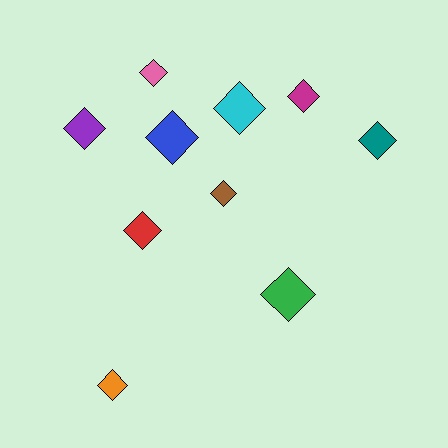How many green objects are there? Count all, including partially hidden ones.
There is 1 green object.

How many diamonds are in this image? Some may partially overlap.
There are 10 diamonds.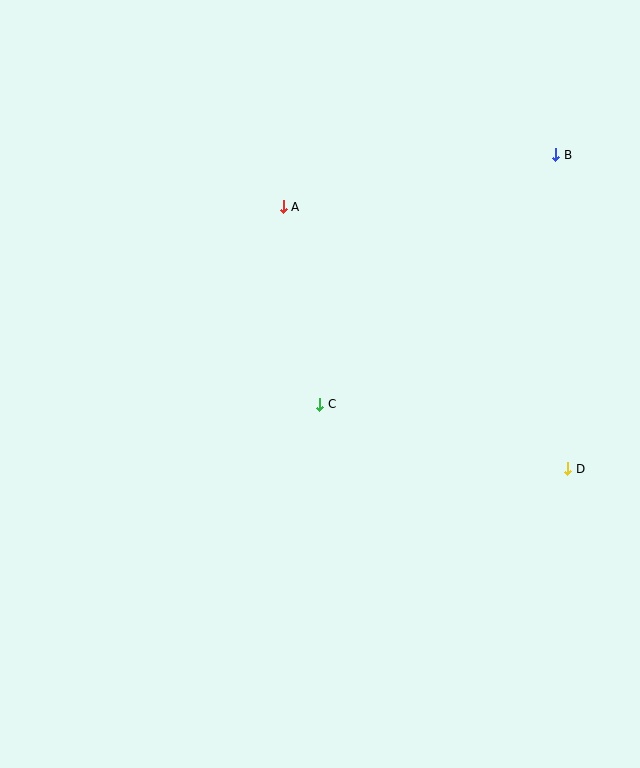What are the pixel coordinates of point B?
Point B is at (556, 155).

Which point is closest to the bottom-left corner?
Point C is closest to the bottom-left corner.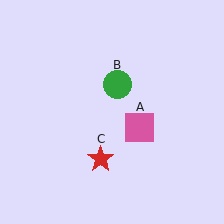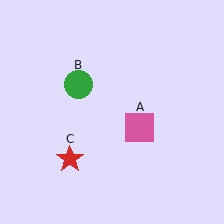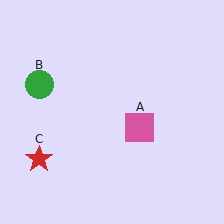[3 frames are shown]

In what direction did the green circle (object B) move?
The green circle (object B) moved left.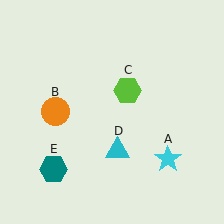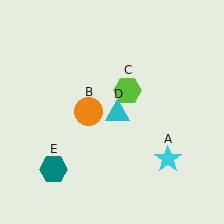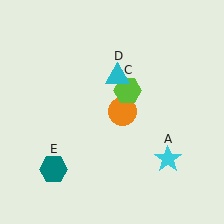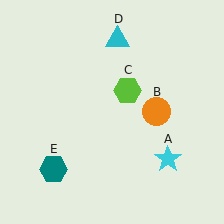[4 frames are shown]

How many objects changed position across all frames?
2 objects changed position: orange circle (object B), cyan triangle (object D).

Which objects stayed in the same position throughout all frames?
Cyan star (object A) and lime hexagon (object C) and teal hexagon (object E) remained stationary.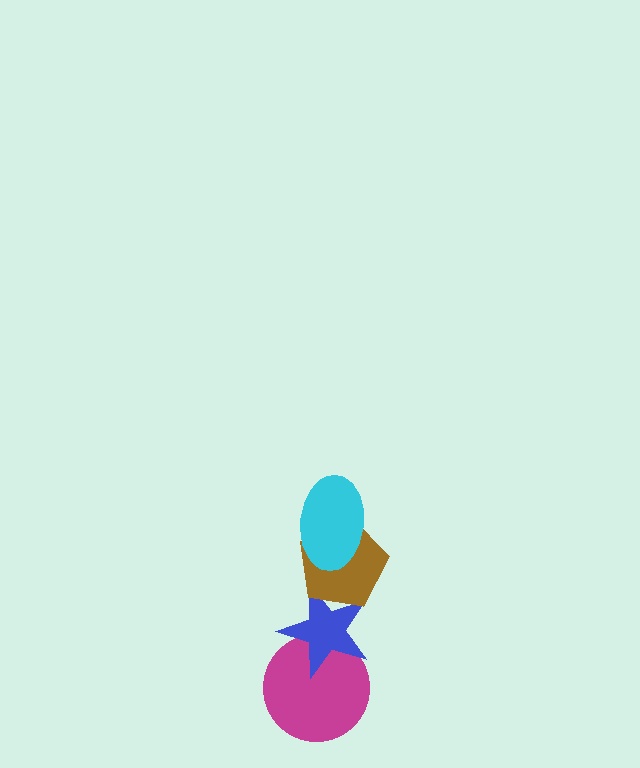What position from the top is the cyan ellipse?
The cyan ellipse is 1st from the top.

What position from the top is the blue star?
The blue star is 3rd from the top.